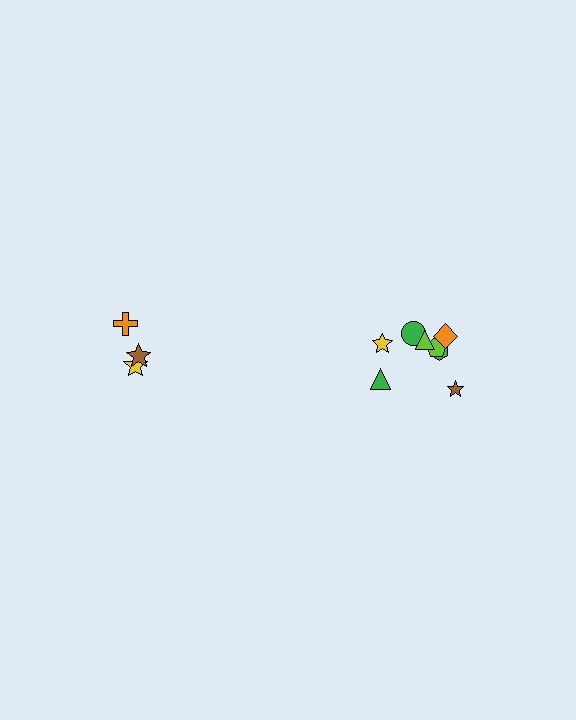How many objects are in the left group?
There are 3 objects.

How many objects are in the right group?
There are 8 objects.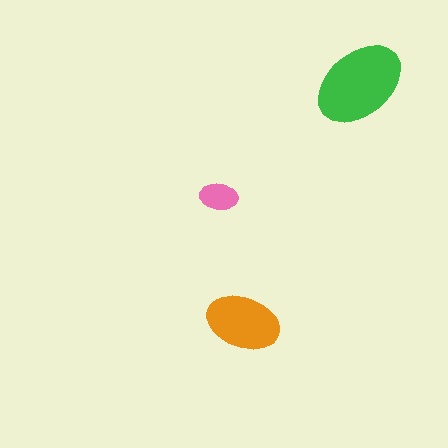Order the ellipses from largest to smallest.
the green one, the orange one, the pink one.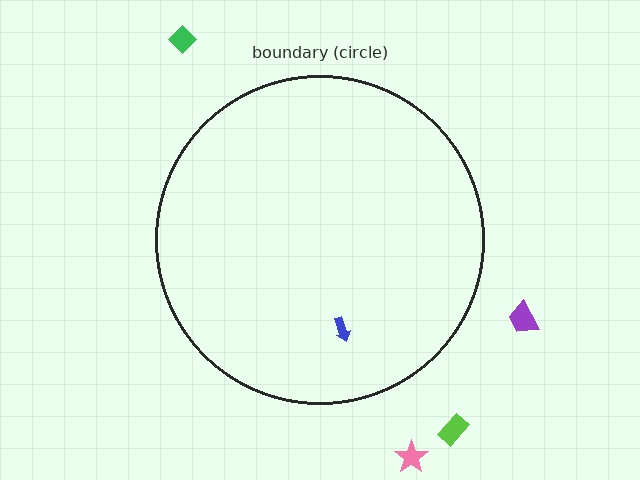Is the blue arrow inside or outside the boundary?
Inside.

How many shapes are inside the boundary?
1 inside, 4 outside.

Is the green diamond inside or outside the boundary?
Outside.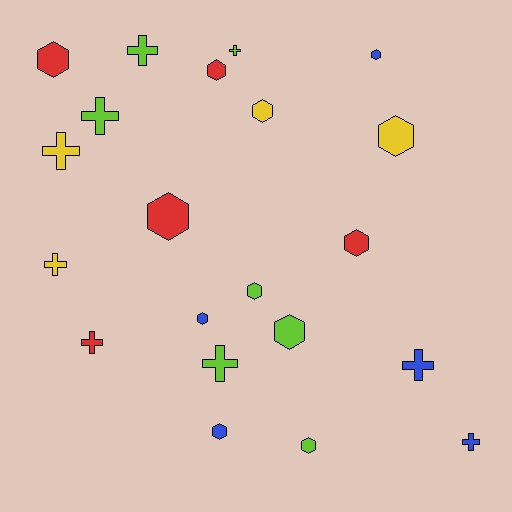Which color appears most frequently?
Lime, with 7 objects.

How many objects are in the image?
There are 21 objects.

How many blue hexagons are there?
There are 3 blue hexagons.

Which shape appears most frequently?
Hexagon, with 12 objects.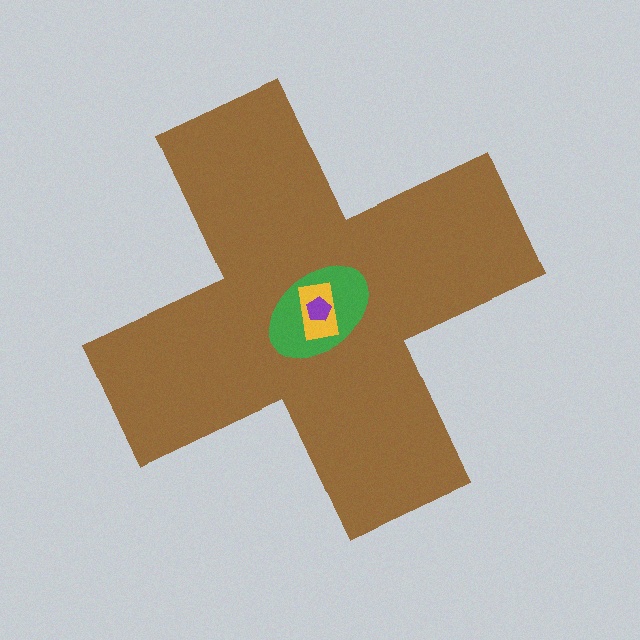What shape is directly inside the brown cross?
The green ellipse.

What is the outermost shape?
The brown cross.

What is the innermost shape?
The purple pentagon.